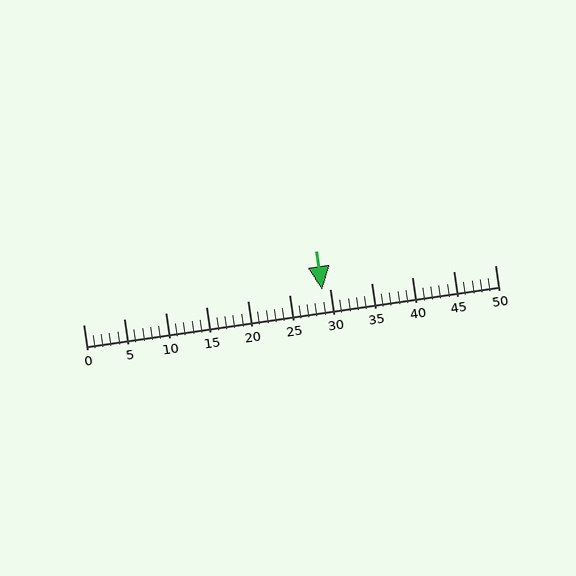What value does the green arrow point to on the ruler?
The green arrow points to approximately 29.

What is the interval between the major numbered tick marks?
The major tick marks are spaced 5 units apart.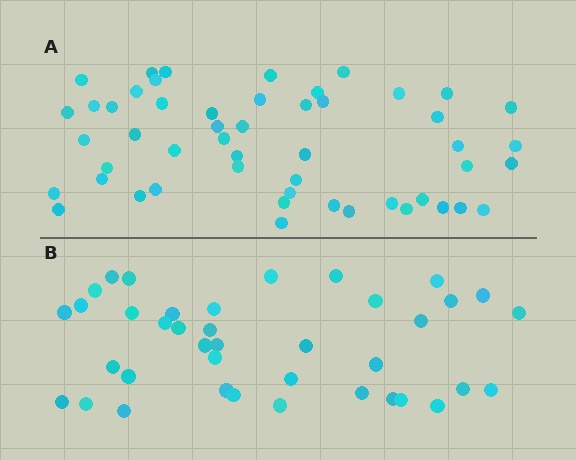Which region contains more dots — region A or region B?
Region A (the top region) has more dots.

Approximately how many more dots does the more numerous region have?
Region A has roughly 12 or so more dots than region B.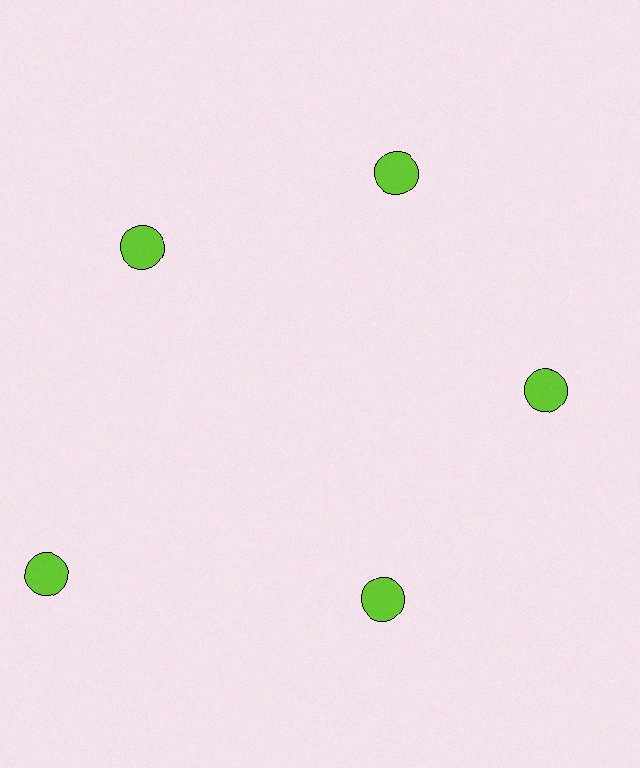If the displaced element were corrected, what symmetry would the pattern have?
It would have 5-fold rotational symmetry — the pattern would map onto itself every 72 degrees.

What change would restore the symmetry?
The symmetry would be restored by moving it inward, back onto the ring so that all 5 circles sit at equal angles and equal distance from the center.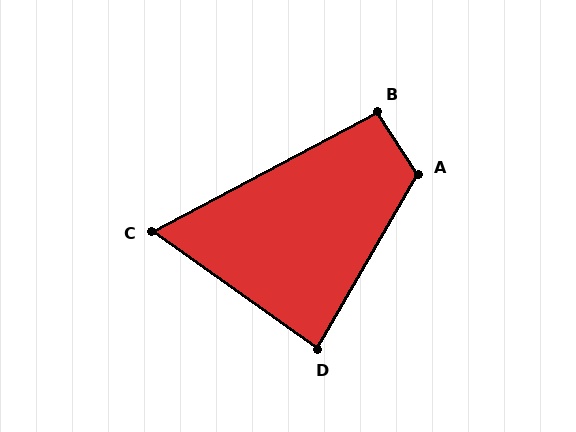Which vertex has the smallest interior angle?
C, at approximately 63 degrees.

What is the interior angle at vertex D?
Approximately 85 degrees (acute).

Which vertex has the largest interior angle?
A, at approximately 117 degrees.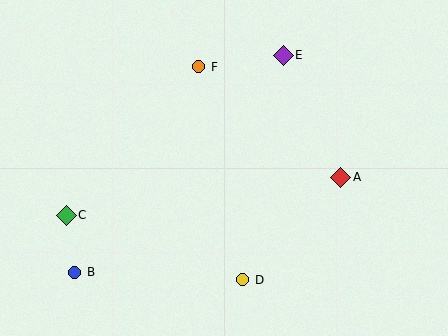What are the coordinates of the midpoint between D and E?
The midpoint between D and E is at (263, 167).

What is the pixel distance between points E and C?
The distance between E and C is 269 pixels.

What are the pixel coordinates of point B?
Point B is at (75, 272).